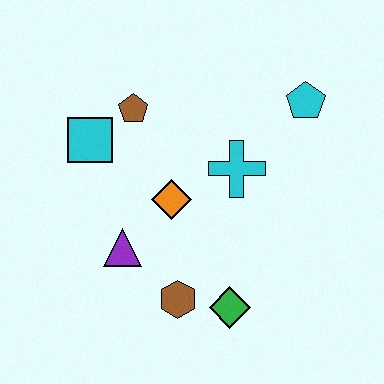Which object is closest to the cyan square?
The brown pentagon is closest to the cyan square.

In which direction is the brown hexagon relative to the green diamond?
The brown hexagon is to the left of the green diamond.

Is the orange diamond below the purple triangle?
No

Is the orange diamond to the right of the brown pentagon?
Yes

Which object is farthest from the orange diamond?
The cyan pentagon is farthest from the orange diamond.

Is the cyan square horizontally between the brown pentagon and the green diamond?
No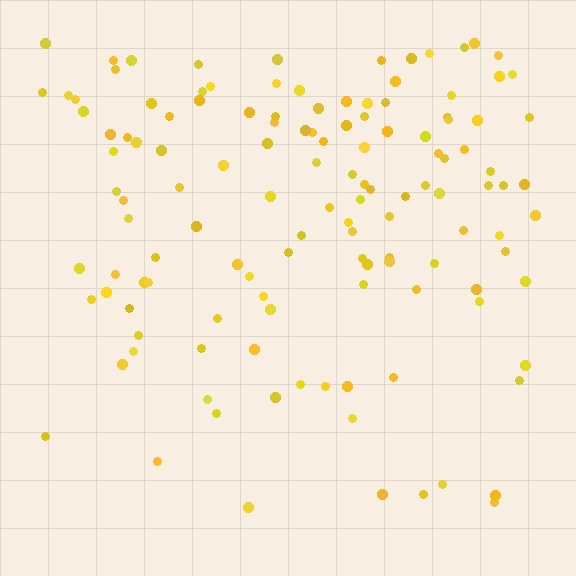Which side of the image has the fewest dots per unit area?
The bottom.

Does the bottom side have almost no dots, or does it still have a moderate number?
Still a moderate number, just noticeably fewer than the top.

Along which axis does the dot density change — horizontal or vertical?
Vertical.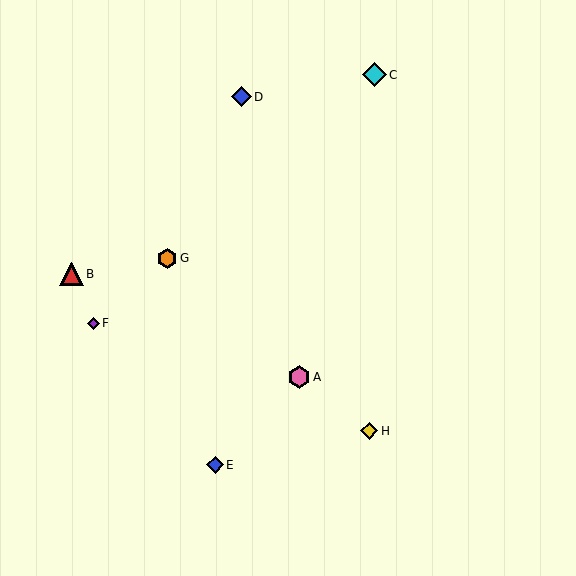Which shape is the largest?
The cyan diamond (labeled C) is the largest.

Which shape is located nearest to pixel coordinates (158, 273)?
The orange hexagon (labeled G) at (167, 258) is nearest to that location.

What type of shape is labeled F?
Shape F is a purple diamond.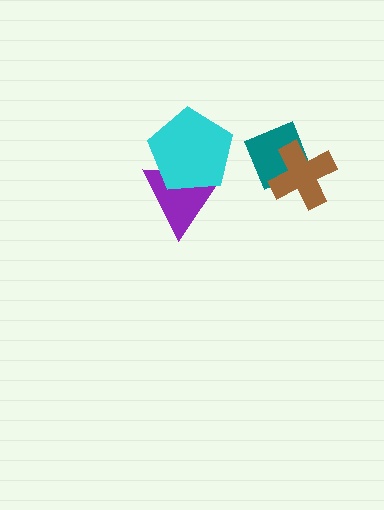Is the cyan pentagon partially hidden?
No, no other shape covers it.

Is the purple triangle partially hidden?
Yes, it is partially covered by another shape.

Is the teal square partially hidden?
Yes, it is partially covered by another shape.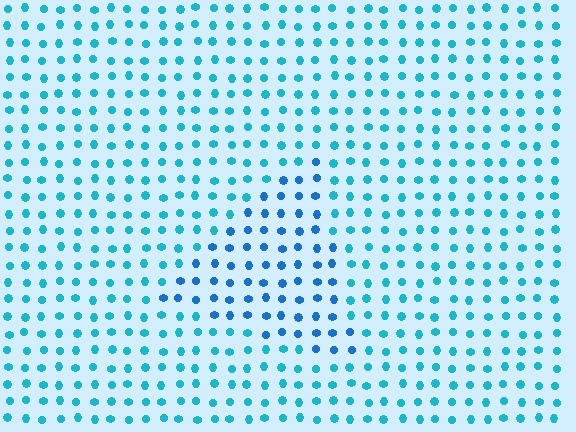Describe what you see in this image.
The image is filled with small cyan elements in a uniform arrangement. A triangle-shaped region is visible where the elements are tinted to a slightly different hue, forming a subtle color boundary.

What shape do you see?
I see a triangle.